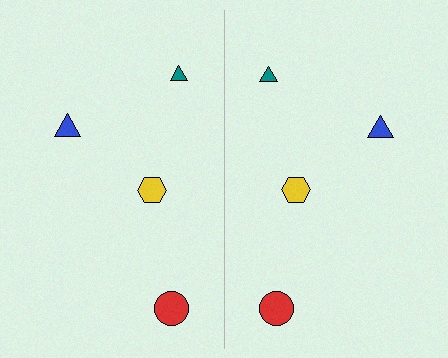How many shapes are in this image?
There are 8 shapes in this image.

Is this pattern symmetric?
Yes, this pattern has bilateral (reflection) symmetry.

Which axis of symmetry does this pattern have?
The pattern has a vertical axis of symmetry running through the center of the image.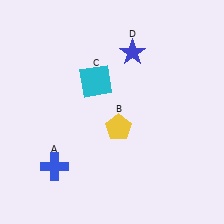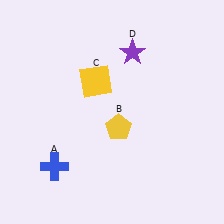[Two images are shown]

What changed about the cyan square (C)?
In Image 1, C is cyan. In Image 2, it changed to yellow.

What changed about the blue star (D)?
In Image 1, D is blue. In Image 2, it changed to purple.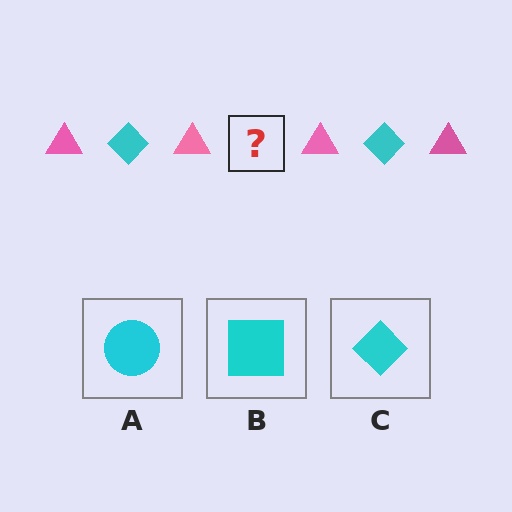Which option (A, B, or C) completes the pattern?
C.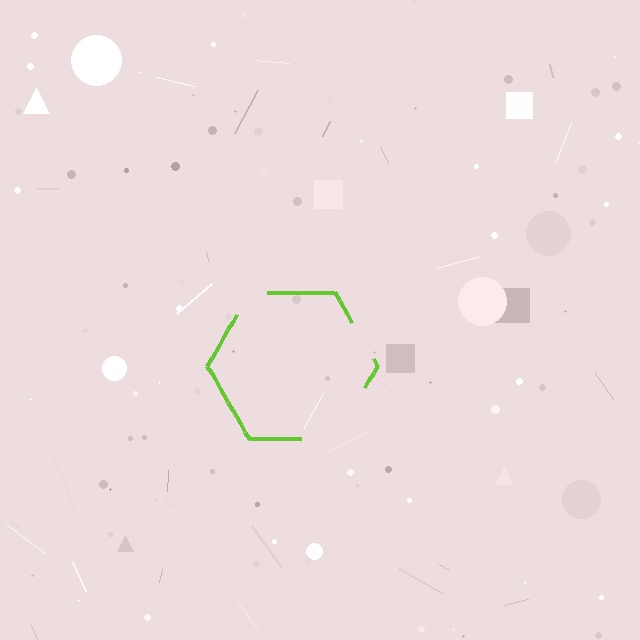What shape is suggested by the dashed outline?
The dashed outline suggests a hexagon.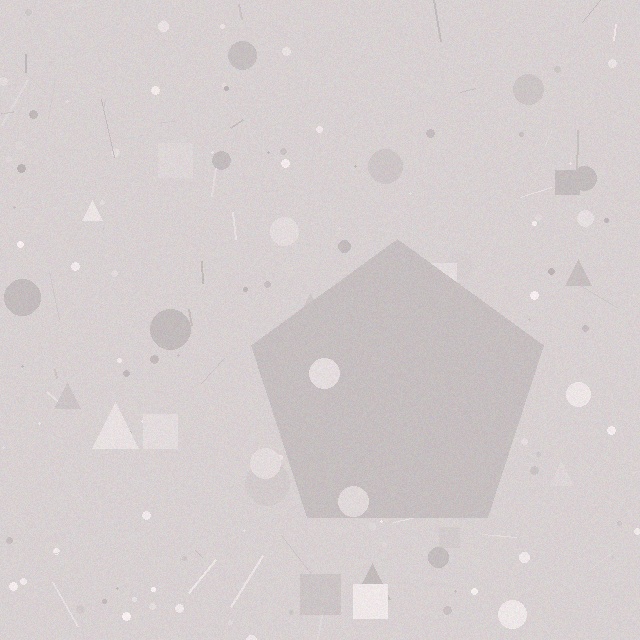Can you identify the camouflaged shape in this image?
The camouflaged shape is a pentagon.